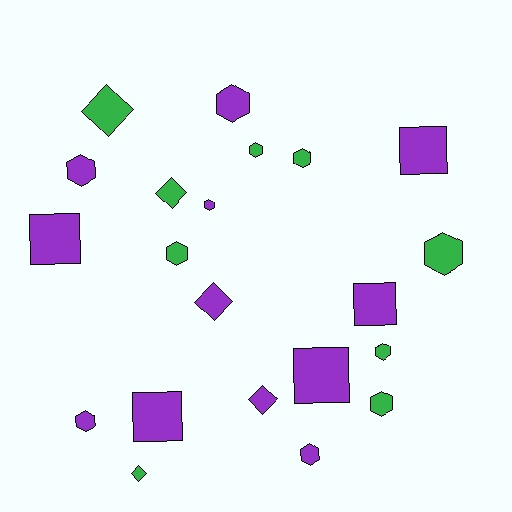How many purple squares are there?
There are 5 purple squares.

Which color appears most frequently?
Purple, with 12 objects.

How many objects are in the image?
There are 21 objects.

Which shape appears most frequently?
Hexagon, with 11 objects.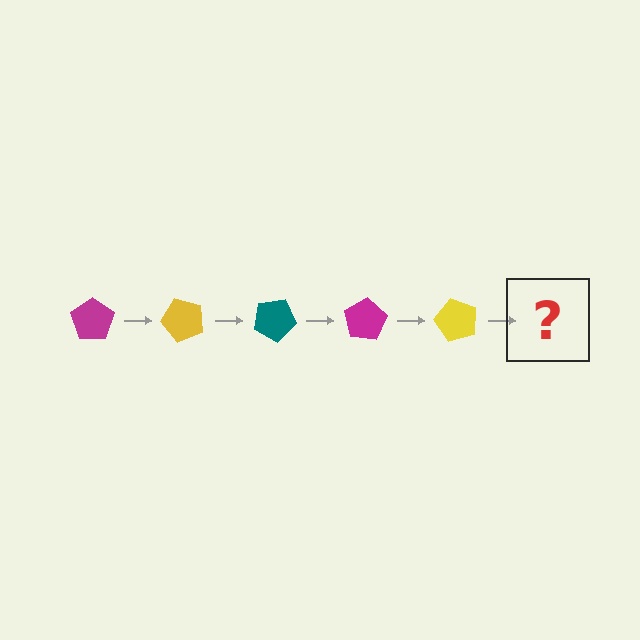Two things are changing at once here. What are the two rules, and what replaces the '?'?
The two rules are that it rotates 50 degrees each step and the color cycles through magenta, yellow, and teal. The '?' should be a teal pentagon, rotated 250 degrees from the start.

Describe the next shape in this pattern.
It should be a teal pentagon, rotated 250 degrees from the start.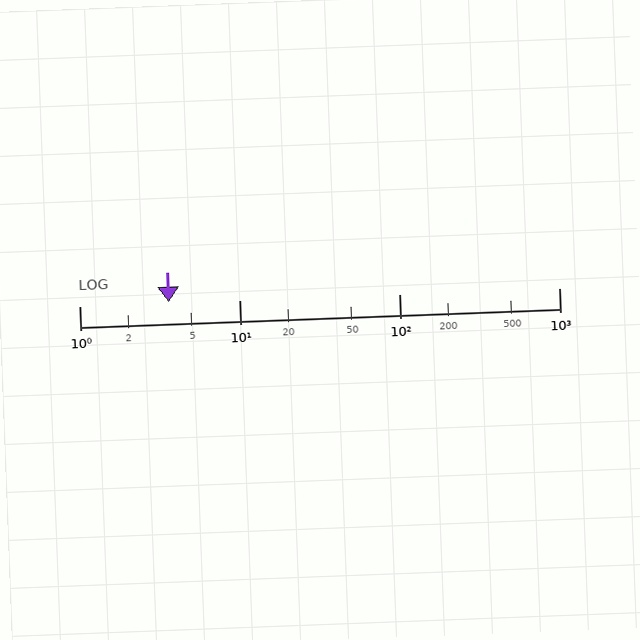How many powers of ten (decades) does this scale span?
The scale spans 3 decades, from 1 to 1000.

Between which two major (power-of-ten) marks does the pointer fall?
The pointer is between 1 and 10.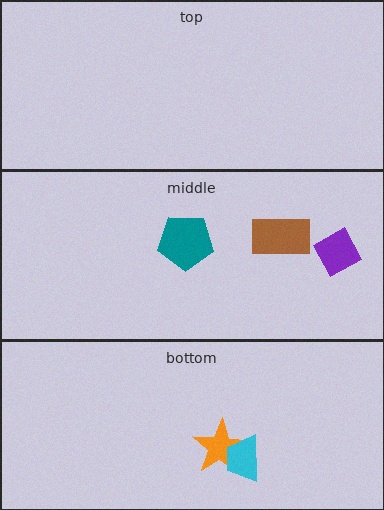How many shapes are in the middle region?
3.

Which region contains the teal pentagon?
The middle region.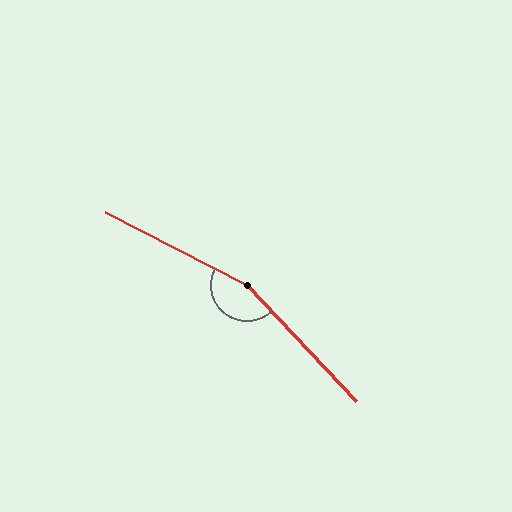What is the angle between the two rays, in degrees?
Approximately 161 degrees.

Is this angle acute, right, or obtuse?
It is obtuse.